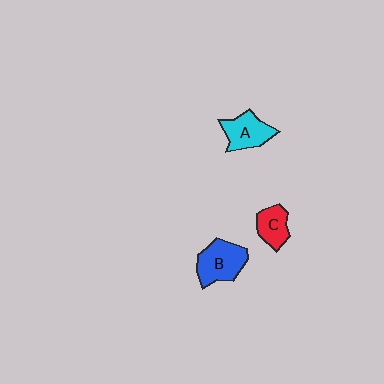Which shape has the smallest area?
Shape C (red).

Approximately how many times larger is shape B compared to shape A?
Approximately 1.2 times.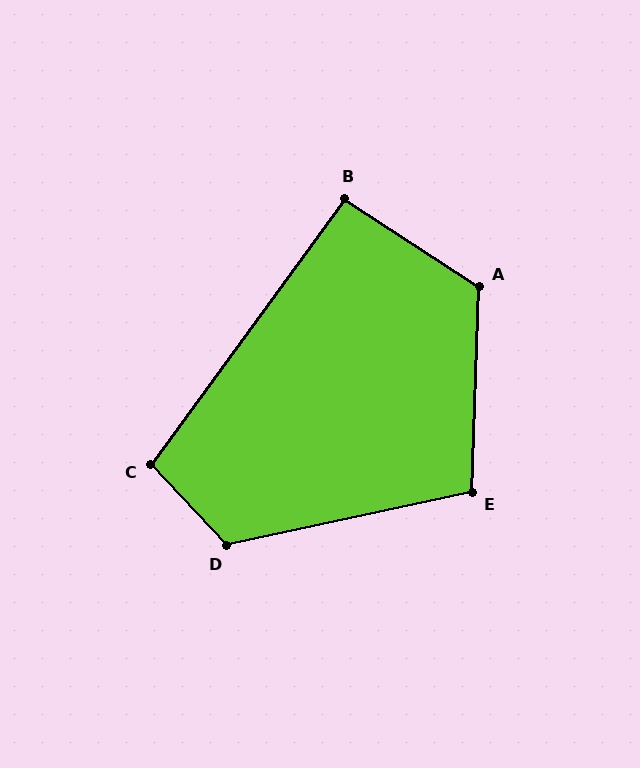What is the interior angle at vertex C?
Approximately 101 degrees (obtuse).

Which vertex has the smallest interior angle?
B, at approximately 93 degrees.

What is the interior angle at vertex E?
Approximately 104 degrees (obtuse).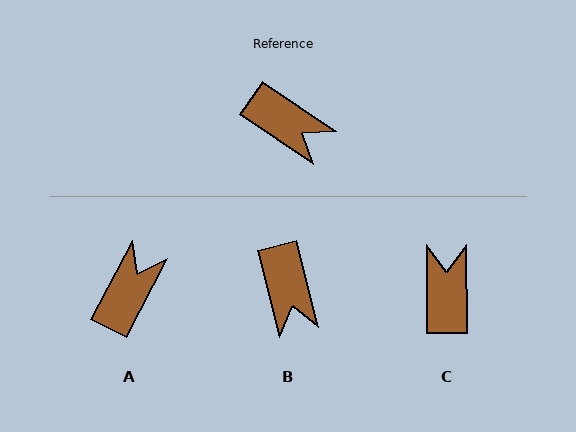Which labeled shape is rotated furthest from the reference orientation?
C, about 125 degrees away.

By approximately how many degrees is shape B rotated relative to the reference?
Approximately 42 degrees clockwise.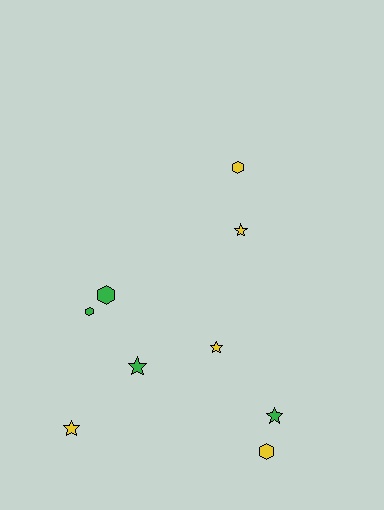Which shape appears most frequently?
Star, with 5 objects.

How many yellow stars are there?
There are 3 yellow stars.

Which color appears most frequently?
Yellow, with 5 objects.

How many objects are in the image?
There are 9 objects.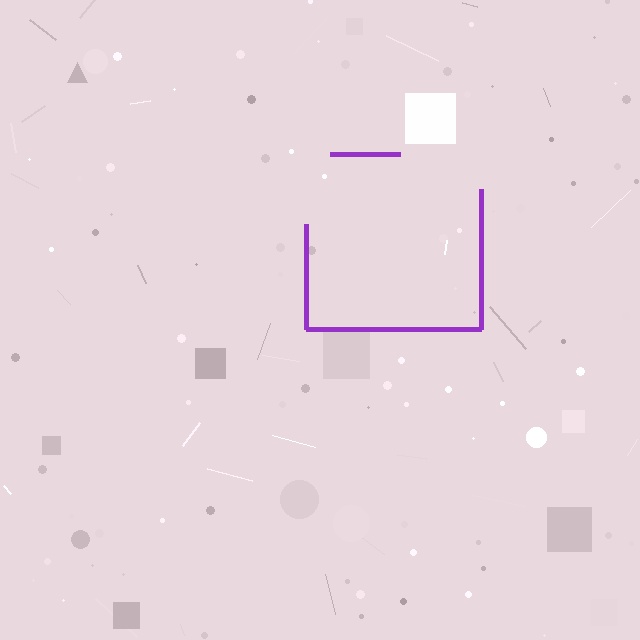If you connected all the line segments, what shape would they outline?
They would outline a square.